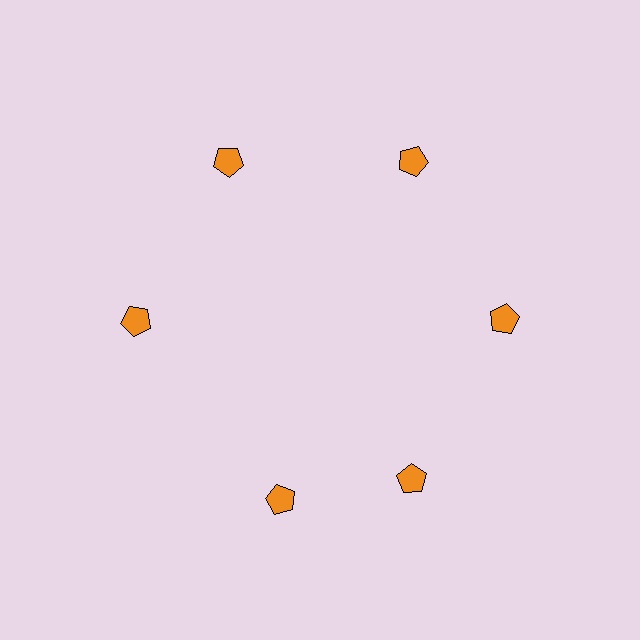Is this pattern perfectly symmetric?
No. The 6 orange pentagons are arranged in a ring, but one element near the 7 o'clock position is rotated out of alignment along the ring, breaking the 6-fold rotational symmetry.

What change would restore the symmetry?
The symmetry would be restored by rotating it back into even spacing with its neighbors so that all 6 pentagons sit at equal angles and equal distance from the center.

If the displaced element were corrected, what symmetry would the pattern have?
It would have 6-fold rotational symmetry — the pattern would map onto itself every 60 degrees.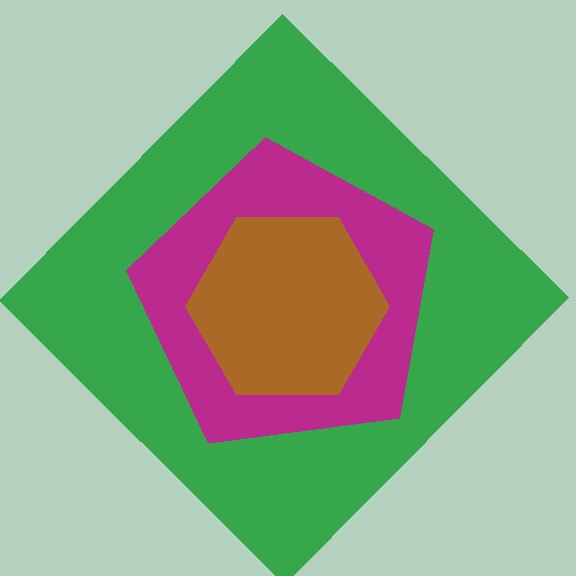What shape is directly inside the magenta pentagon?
The brown hexagon.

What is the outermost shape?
The green diamond.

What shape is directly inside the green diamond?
The magenta pentagon.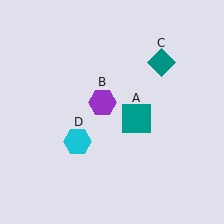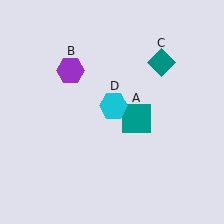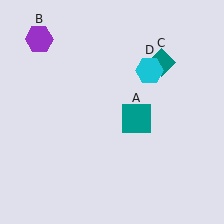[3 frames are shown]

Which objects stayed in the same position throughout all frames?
Teal square (object A) and teal diamond (object C) remained stationary.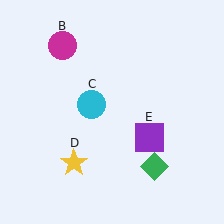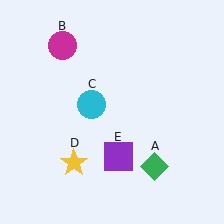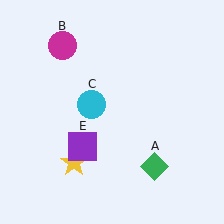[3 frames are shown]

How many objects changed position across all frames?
1 object changed position: purple square (object E).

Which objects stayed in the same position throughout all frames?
Green diamond (object A) and magenta circle (object B) and cyan circle (object C) and yellow star (object D) remained stationary.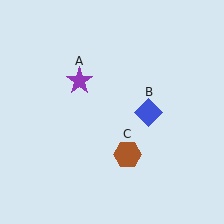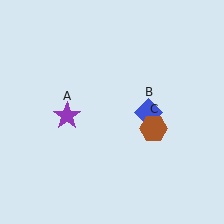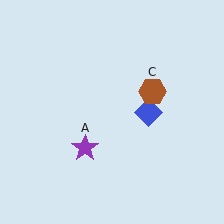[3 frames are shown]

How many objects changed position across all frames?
2 objects changed position: purple star (object A), brown hexagon (object C).